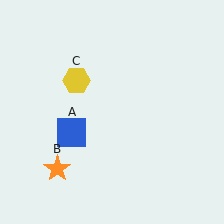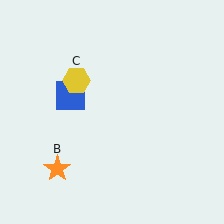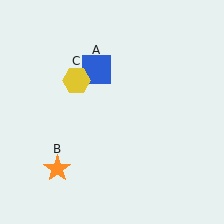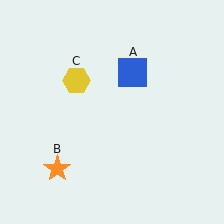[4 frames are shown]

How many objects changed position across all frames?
1 object changed position: blue square (object A).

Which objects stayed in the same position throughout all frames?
Orange star (object B) and yellow hexagon (object C) remained stationary.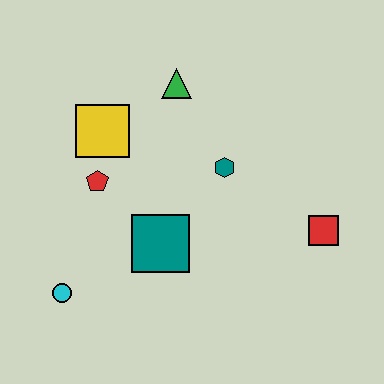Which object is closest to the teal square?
The red pentagon is closest to the teal square.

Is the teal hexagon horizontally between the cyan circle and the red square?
Yes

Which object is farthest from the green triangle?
The cyan circle is farthest from the green triangle.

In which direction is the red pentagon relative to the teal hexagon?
The red pentagon is to the left of the teal hexagon.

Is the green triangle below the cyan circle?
No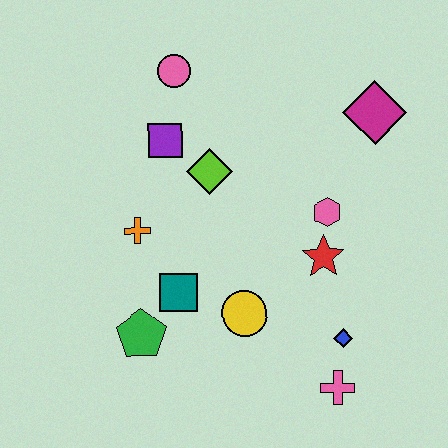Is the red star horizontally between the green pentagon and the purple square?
No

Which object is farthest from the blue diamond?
The pink circle is farthest from the blue diamond.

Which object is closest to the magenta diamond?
The pink hexagon is closest to the magenta diamond.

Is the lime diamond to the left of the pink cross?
Yes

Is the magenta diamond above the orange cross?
Yes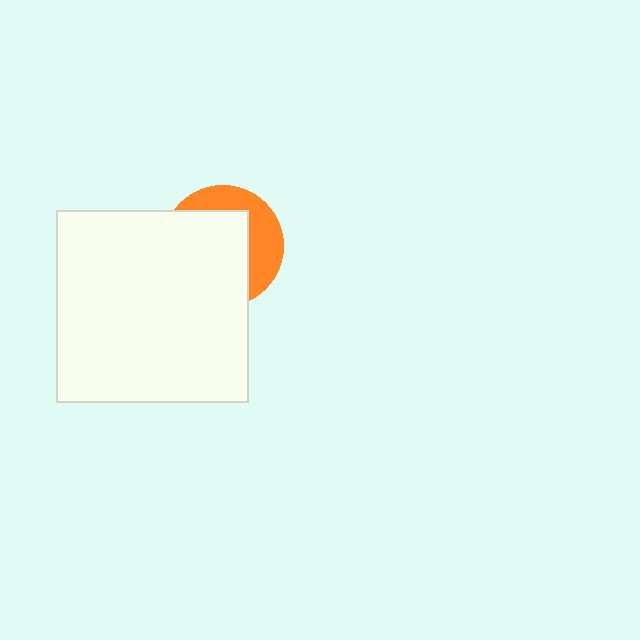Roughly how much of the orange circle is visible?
A small part of it is visible (roughly 35%).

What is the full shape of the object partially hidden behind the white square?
The partially hidden object is an orange circle.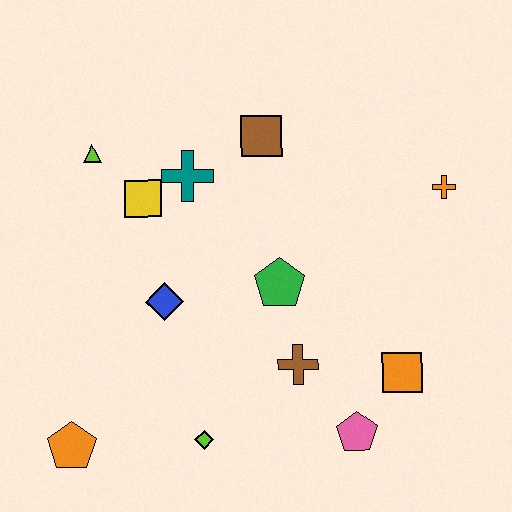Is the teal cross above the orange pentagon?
Yes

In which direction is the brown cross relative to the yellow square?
The brown cross is below the yellow square.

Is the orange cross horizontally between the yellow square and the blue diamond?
No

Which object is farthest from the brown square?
The orange pentagon is farthest from the brown square.